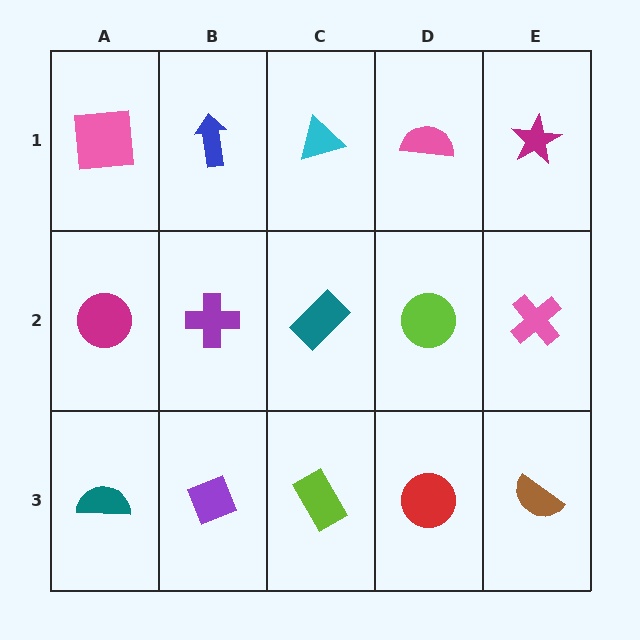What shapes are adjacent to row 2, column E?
A magenta star (row 1, column E), a brown semicircle (row 3, column E), a lime circle (row 2, column D).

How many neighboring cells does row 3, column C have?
3.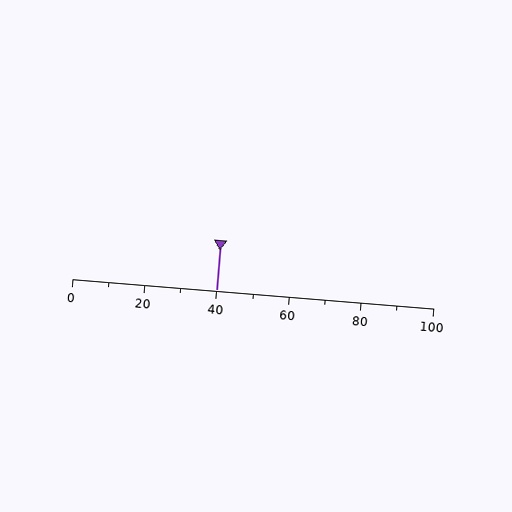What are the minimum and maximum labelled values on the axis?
The axis runs from 0 to 100.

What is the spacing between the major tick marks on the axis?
The major ticks are spaced 20 apart.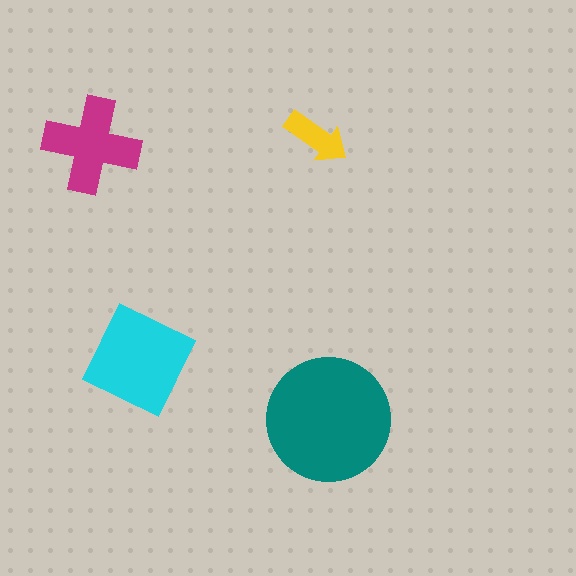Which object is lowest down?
The teal circle is bottommost.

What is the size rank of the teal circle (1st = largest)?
1st.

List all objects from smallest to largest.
The yellow arrow, the magenta cross, the cyan square, the teal circle.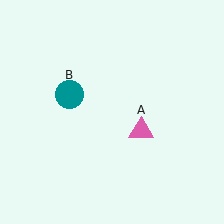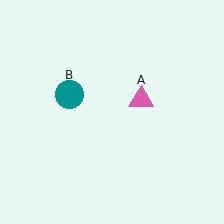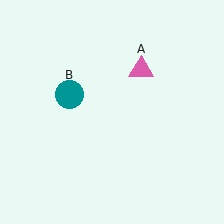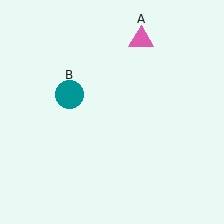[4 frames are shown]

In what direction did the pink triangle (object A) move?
The pink triangle (object A) moved up.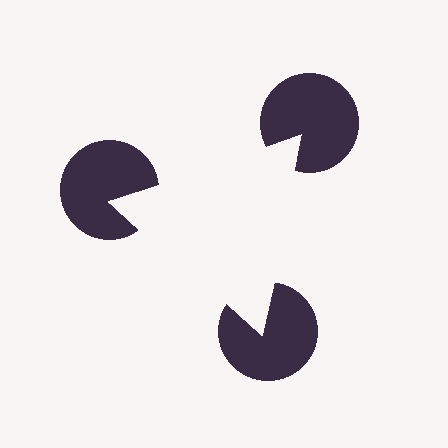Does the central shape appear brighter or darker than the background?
It typically appears slightly brighter than the background, even though no actual brightness change is drawn.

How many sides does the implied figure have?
3 sides.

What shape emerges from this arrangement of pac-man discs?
An illusory triangle — its edges are inferred from the aligned wedge cuts in the pac-man discs, not physically drawn.